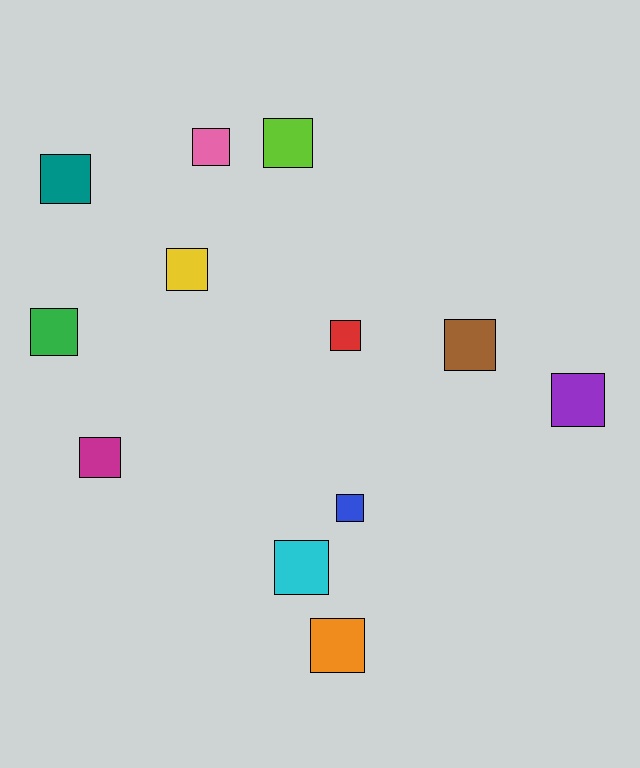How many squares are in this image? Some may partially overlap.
There are 12 squares.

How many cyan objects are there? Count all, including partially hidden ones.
There is 1 cyan object.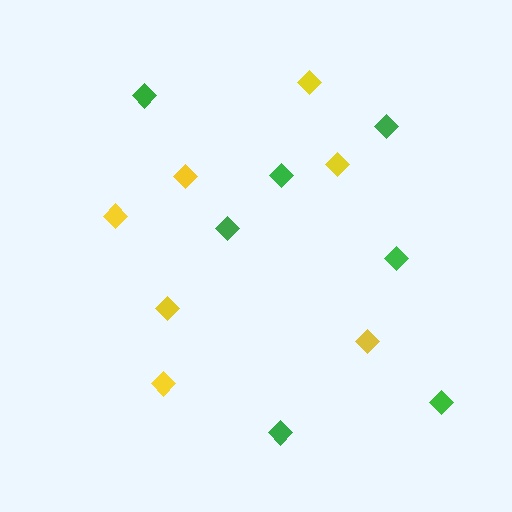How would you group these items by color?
There are 2 groups: one group of green diamonds (7) and one group of yellow diamonds (7).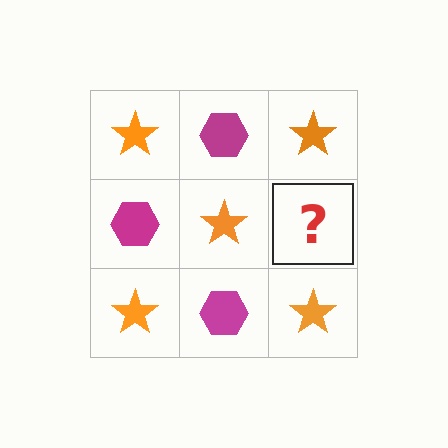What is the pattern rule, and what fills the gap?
The rule is that it alternates orange star and magenta hexagon in a checkerboard pattern. The gap should be filled with a magenta hexagon.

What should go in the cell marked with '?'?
The missing cell should contain a magenta hexagon.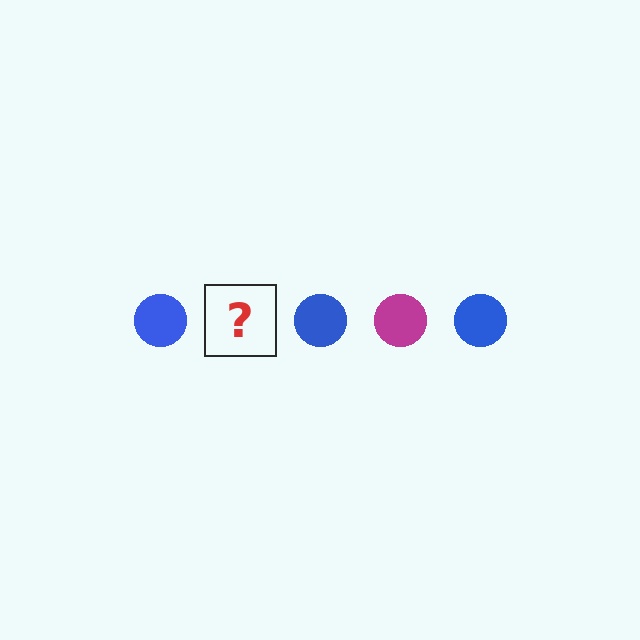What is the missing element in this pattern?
The missing element is a magenta circle.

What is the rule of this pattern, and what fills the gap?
The rule is that the pattern cycles through blue, magenta circles. The gap should be filled with a magenta circle.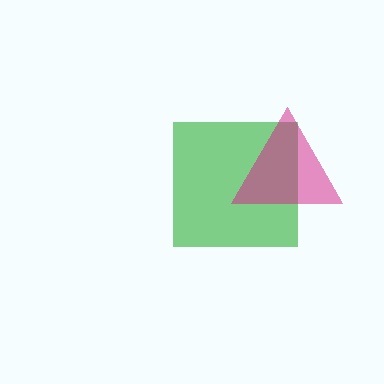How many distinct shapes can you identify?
There are 2 distinct shapes: a green square, a magenta triangle.